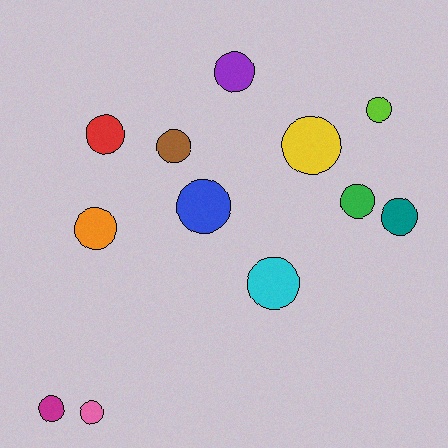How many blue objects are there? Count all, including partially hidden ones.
There is 1 blue object.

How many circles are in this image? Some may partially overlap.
There are 12 circles.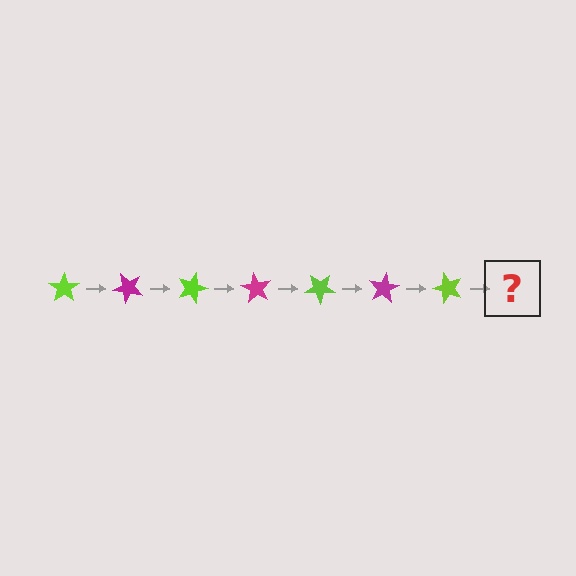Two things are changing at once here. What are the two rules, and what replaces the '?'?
The two rules are that it rotates 45 degrees each step and the color cycles through lime and magenta. The '?' should be a magenta star, rotated 315 degrees from the start.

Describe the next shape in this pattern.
It should be a magenta star, rotated 315 degrees from the start.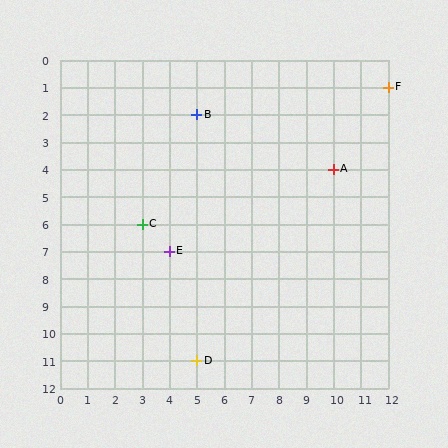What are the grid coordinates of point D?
Point D is at grid coordinates (5, 11).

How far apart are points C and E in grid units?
Points C and E are 1 column and 1 row apart (about 1.4 grid units diagonally).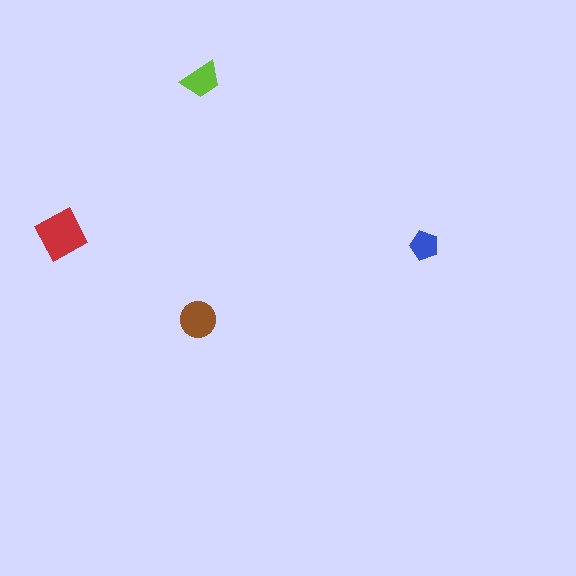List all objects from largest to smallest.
The red diamond, the brown circle, the lime trapezoid, the blue pentagon.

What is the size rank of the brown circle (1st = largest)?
2nd.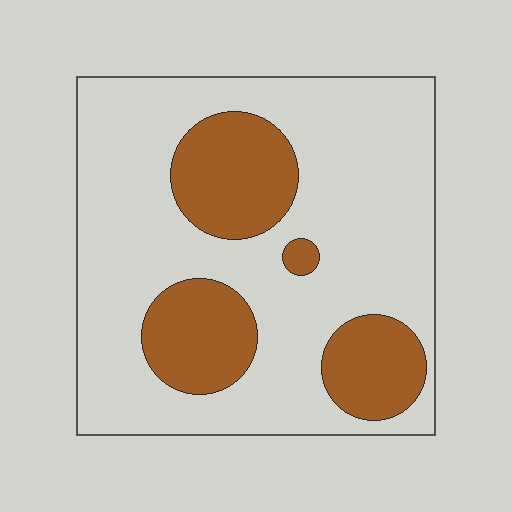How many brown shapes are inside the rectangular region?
4.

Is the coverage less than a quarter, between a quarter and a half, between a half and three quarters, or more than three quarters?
Between a quarter and a half.